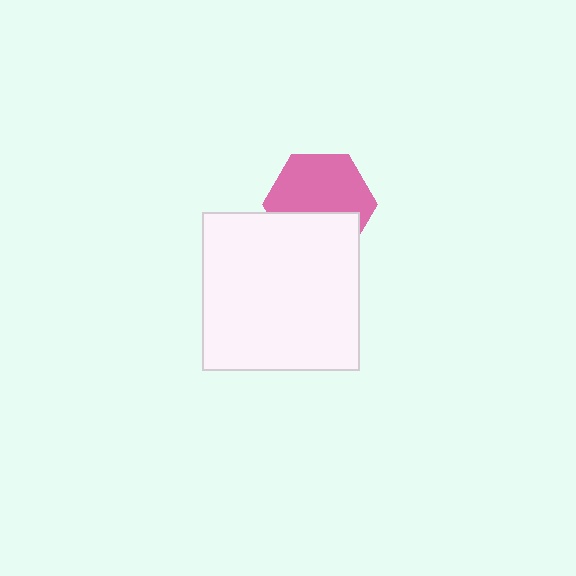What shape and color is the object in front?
The object in front is a white square.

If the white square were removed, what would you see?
You would see the complete pink hexagon.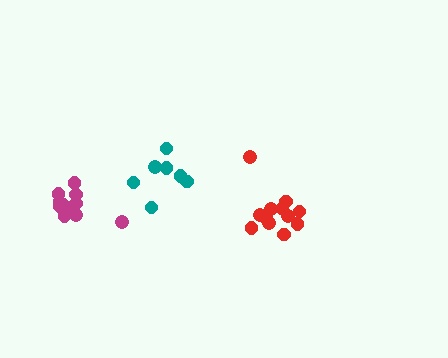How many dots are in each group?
Group 1: 11 dots, Group 2: 12 dots, Group 3: 7 dots (30 total).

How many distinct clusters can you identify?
There are 3 distinct clusters.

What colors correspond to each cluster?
The clusters are colored: magenta, red, teal.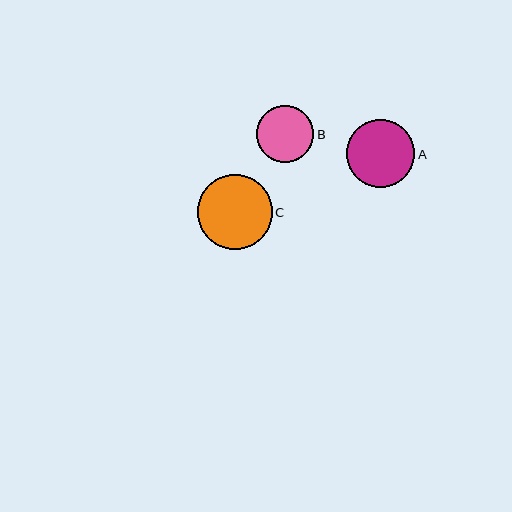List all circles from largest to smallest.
From largest to smallest: C, A, B.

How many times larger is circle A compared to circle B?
Circle A is approximately 1.2 times the size of circle B.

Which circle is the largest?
Circle C is the largest with a size of approximately 75 pixels.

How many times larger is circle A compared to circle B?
Circle A is approximately 1.2 times the size of circle B.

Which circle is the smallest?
Circle B is the smallest with a size of approximately 57 pixels.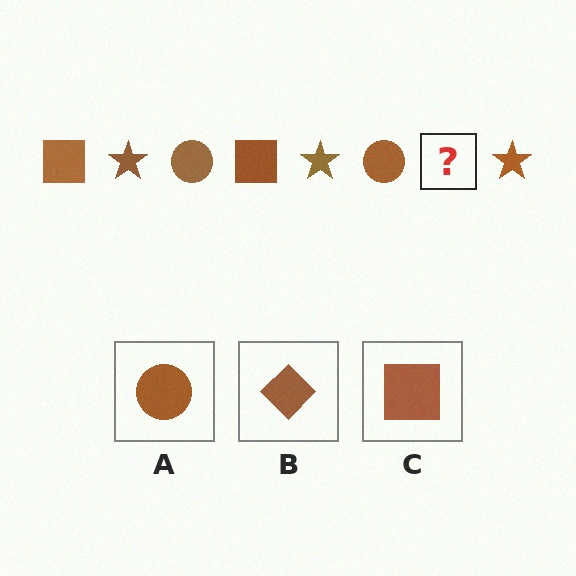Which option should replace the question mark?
Option C.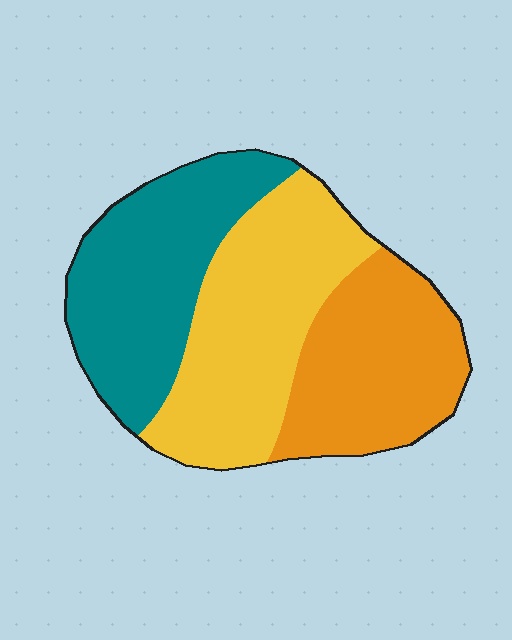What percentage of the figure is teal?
Teal takes up between a quarter and a half of the figure.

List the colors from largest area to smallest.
From largest to smallest: yellow, teal, orange.